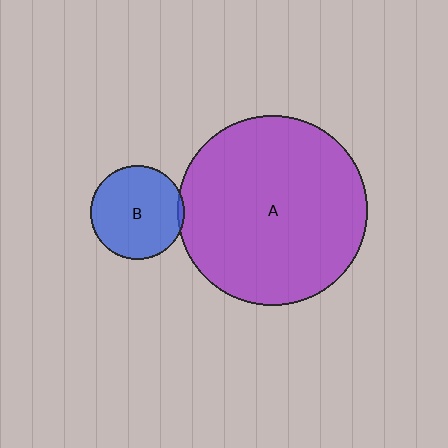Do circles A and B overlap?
Yes.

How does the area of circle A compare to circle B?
Approximately 4.1 times.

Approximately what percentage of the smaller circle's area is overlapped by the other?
Approximately 5%.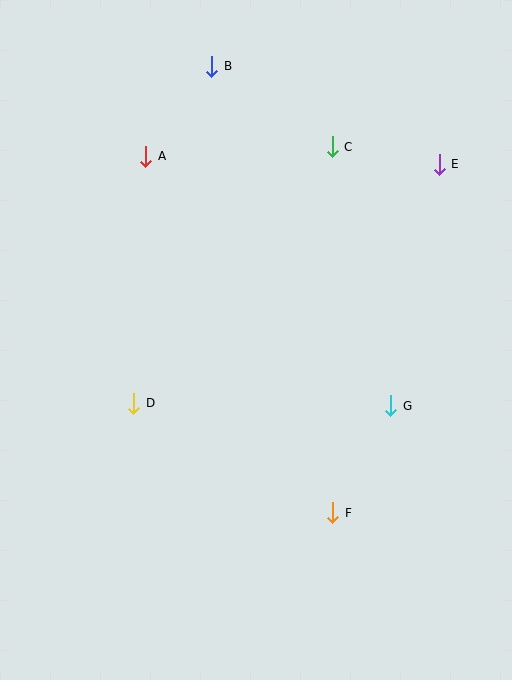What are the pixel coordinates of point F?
Point F is at (333, 513).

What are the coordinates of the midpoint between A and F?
The midpoint between A and F is at (239, 335).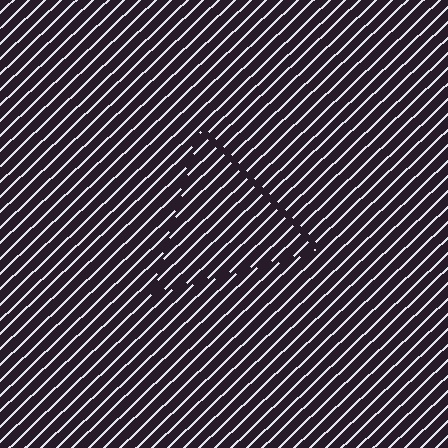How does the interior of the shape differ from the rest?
The interior of the shape contains the same grating, shifted by half a period — the contour is defined by the phase discontinuity where line-ends from the inner and outer gratings abut.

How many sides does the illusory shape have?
3 sides — the line-ends trace a triangle.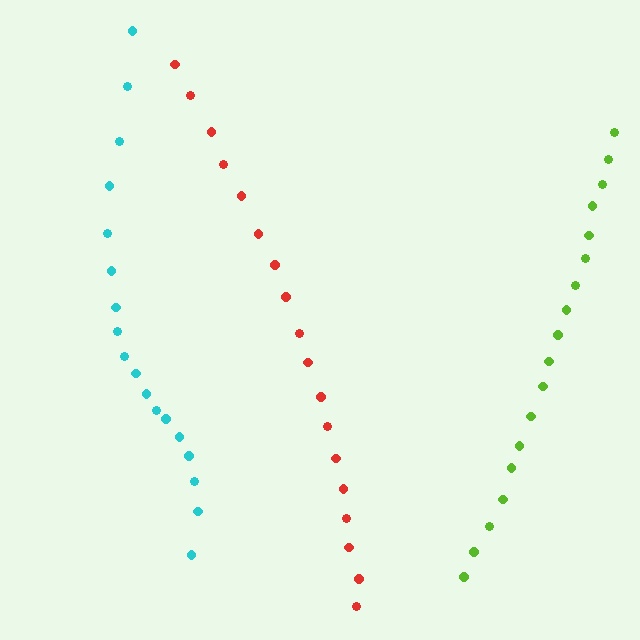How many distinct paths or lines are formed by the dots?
There are 3 distinct paths.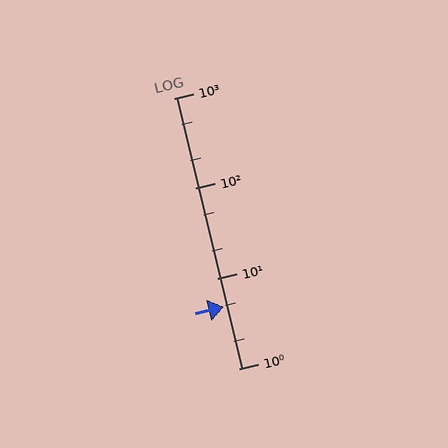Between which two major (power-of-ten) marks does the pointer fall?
The pointer is between 1 and 10.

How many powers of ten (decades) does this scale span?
The scale spans 3 decades, from 1 to 1000.